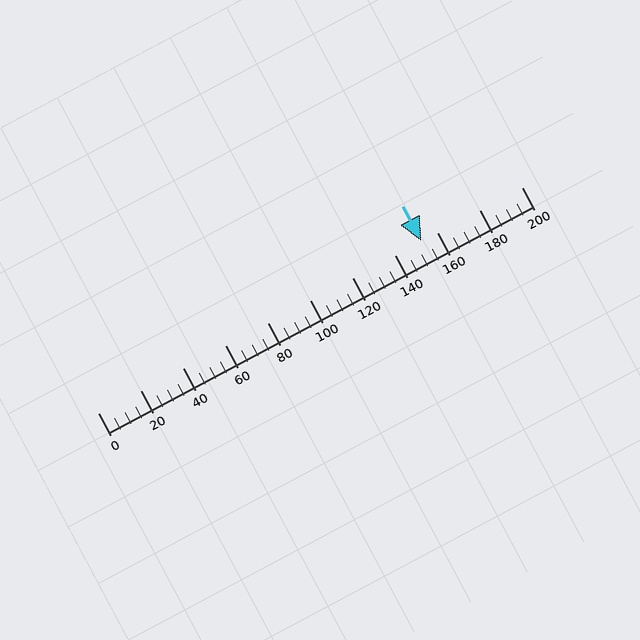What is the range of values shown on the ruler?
The ruler shows values from 0 to 200.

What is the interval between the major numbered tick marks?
The major tick marks are spaced 20 units apart.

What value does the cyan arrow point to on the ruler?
The cyan arrow points to approximately 153.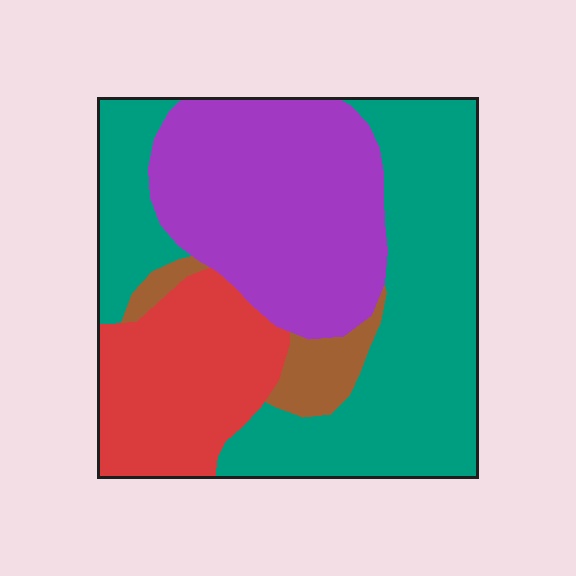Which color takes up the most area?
Teal, at roughly 45%.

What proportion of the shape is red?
Red covers around 20% of the shape.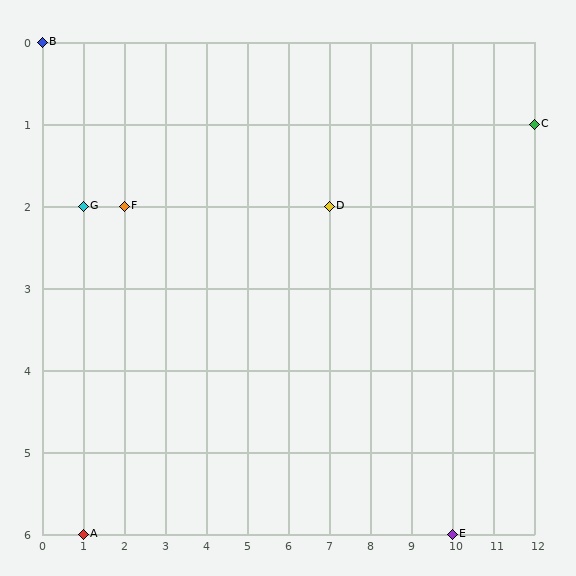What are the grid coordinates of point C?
Point C is at grid coordinates (12, 1).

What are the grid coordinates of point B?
Point B is at grid coordinates (0, 0).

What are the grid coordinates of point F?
Point F is at grid coordinates (2, 2).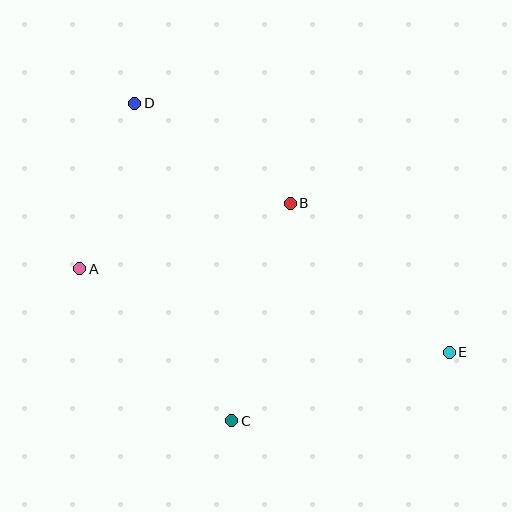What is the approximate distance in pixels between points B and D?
The distance between B and D is approximately 185 pixels.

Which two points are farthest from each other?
Points D and E are farthest from each other.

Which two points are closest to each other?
Points A and D are closest to each other.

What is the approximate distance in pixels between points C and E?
The distance between C and E is approximately 228 pixels.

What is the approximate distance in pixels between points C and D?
The distance between C and D is approximately 332 pixels.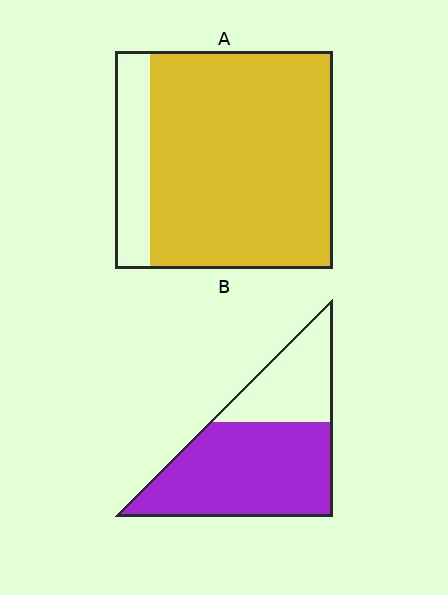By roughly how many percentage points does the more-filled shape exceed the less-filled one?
By roughly 15 percentage points (A over B).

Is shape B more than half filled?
Yes.